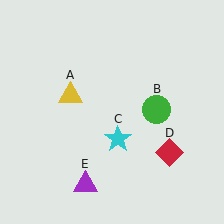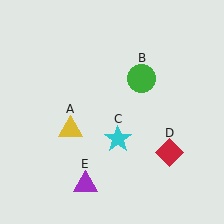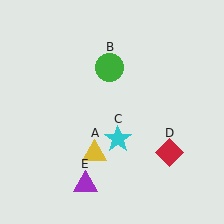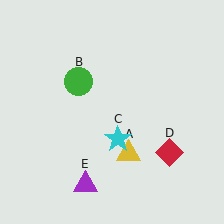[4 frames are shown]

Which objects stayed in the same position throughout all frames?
Cyan star (object C) and red diamond (object D) and purple triangle (object E) remained stationary.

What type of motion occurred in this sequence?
The yellow triangle (object A), green circle (object B) rotated counterclockwise around the center of the scene.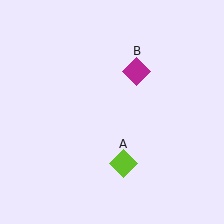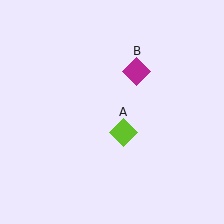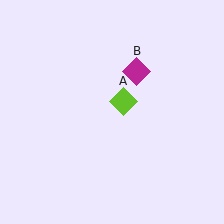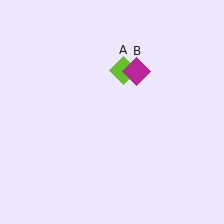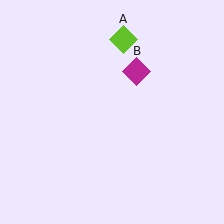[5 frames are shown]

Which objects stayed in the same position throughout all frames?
Magenta diamond (object B) remained stationary.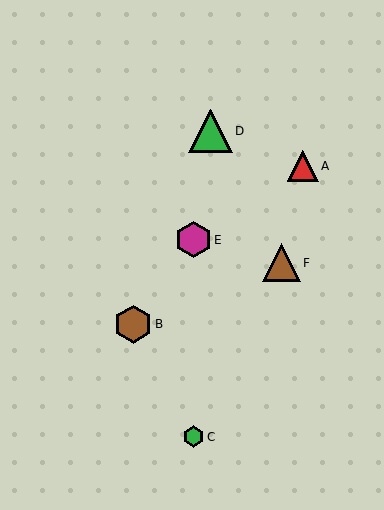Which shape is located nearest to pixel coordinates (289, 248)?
The brown triangle (labeled F) at (281, 263) is nearest to that location.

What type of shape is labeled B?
Shape B is a brown hexagon.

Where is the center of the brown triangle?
The center of the brown triangle is at (281, 263).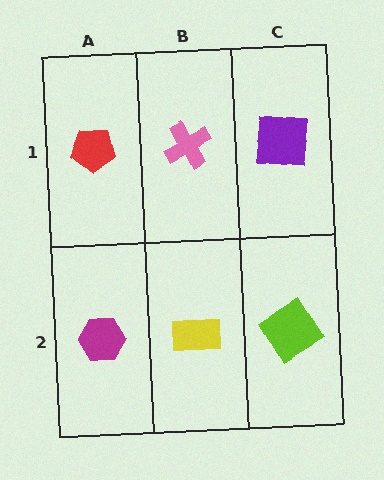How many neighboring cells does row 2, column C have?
2.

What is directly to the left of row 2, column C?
A yellow rectangle.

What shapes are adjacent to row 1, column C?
A lime diamond (row 2, column C), a pink cross (row 1, column B).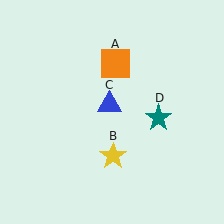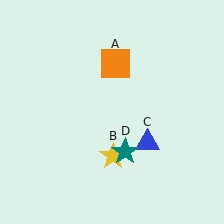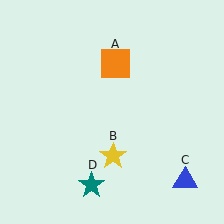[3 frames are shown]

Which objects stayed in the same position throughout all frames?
Orange square (object A) and yellow star (object B) remained stationary.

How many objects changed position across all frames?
2 objects changed position: blue triangle (object C), teal star (object D).